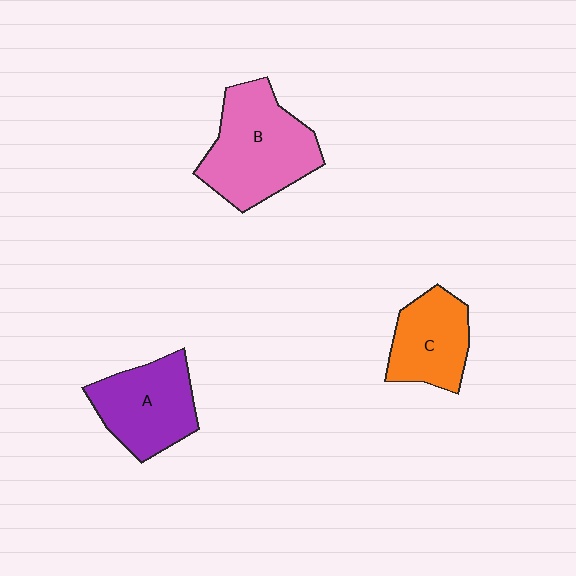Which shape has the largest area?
Shape B (pink).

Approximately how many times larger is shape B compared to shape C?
Approximately 1.5 times.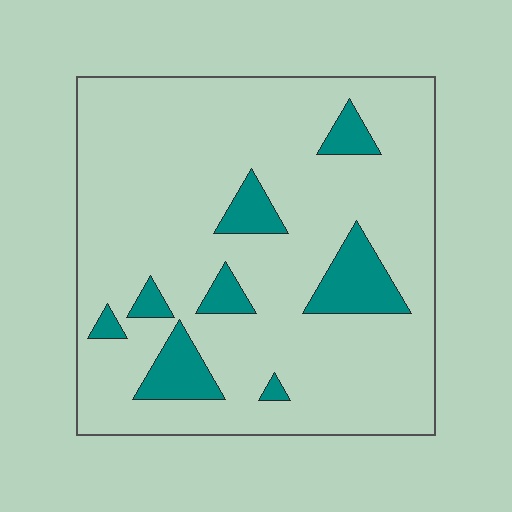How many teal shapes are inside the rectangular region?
8.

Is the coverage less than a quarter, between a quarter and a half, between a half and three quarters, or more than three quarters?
Less than a quarter.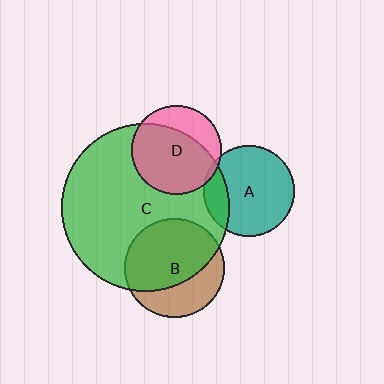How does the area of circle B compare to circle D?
Approximately 1.2 times.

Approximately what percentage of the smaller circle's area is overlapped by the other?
Approximately 70%.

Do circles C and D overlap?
Yes.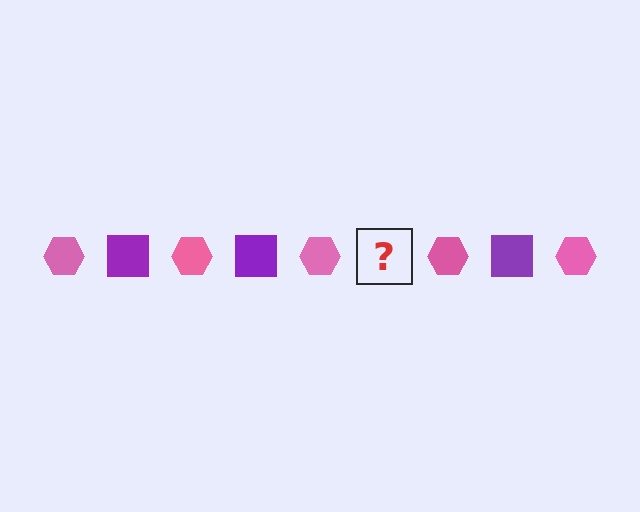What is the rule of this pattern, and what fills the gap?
The rule is that the pattern alternates between pink hexagon and purple square. The gap should be filled with a purple square.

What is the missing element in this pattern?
The missing element is a purple square.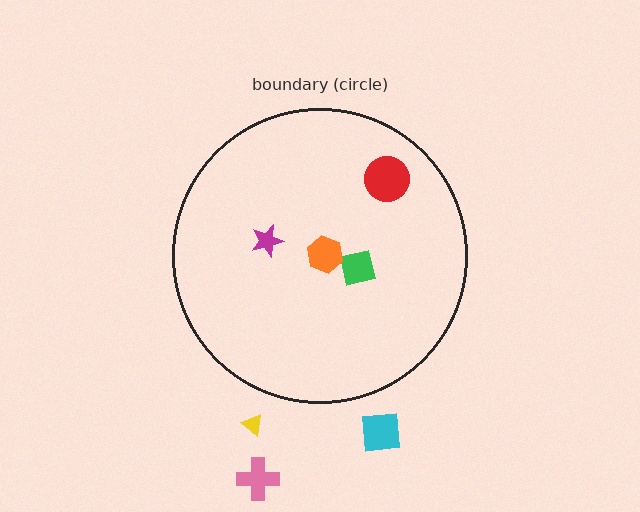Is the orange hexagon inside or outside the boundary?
Inside.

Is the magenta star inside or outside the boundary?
Inside.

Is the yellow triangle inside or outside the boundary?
Outside.